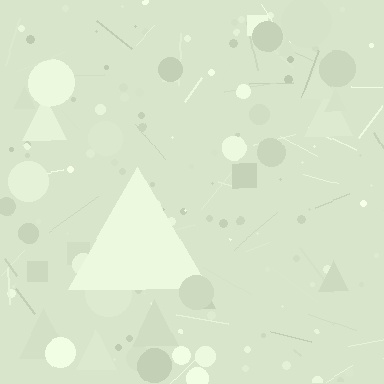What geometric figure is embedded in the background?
A triangle is embedded in the background.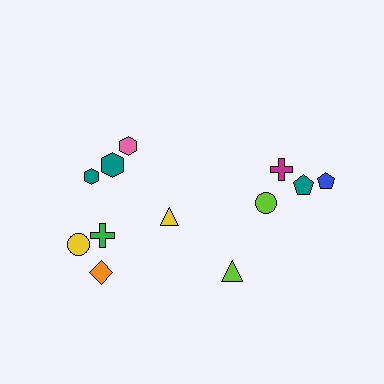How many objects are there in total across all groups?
There are 12 objects.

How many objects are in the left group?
There are 7 objects.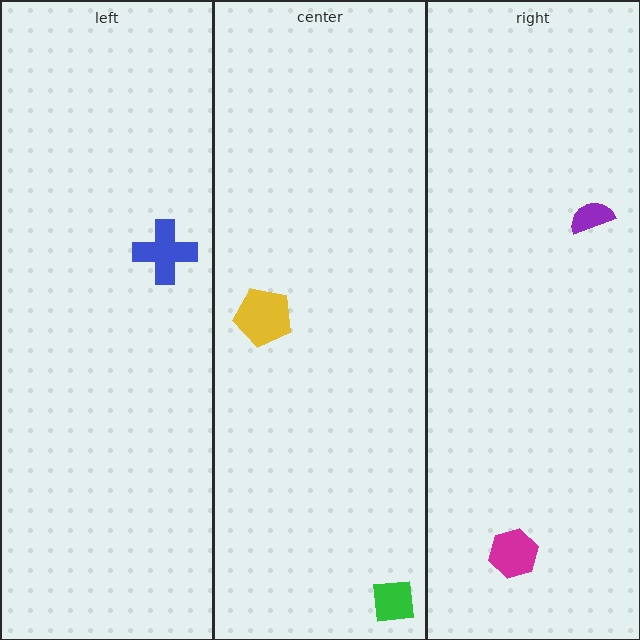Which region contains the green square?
The center region.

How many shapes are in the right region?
2.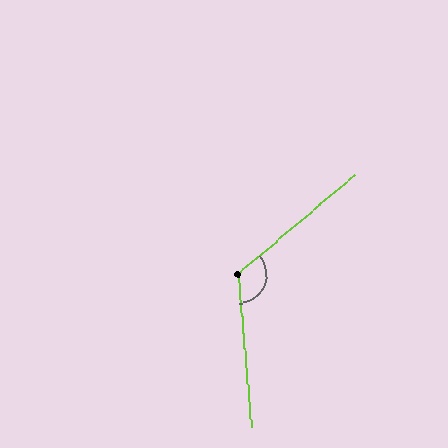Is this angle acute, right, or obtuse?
It is obtuse.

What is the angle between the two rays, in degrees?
Approximately 125 degrees.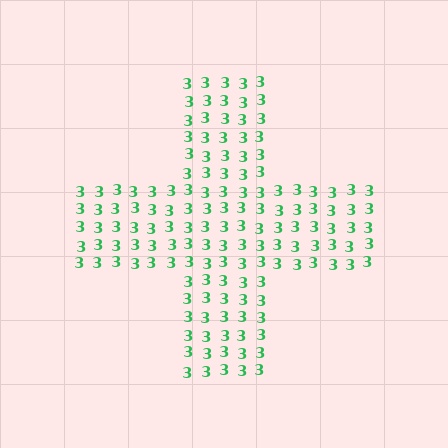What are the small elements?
The small elements are digit 3's.